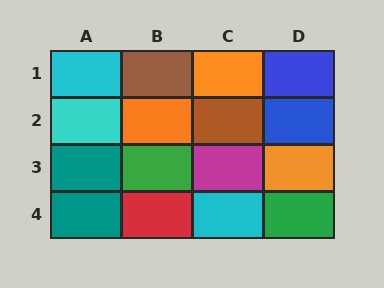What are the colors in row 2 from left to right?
Cyan, orange, brown, blue.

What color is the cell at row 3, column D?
Orange.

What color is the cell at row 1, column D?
Blue.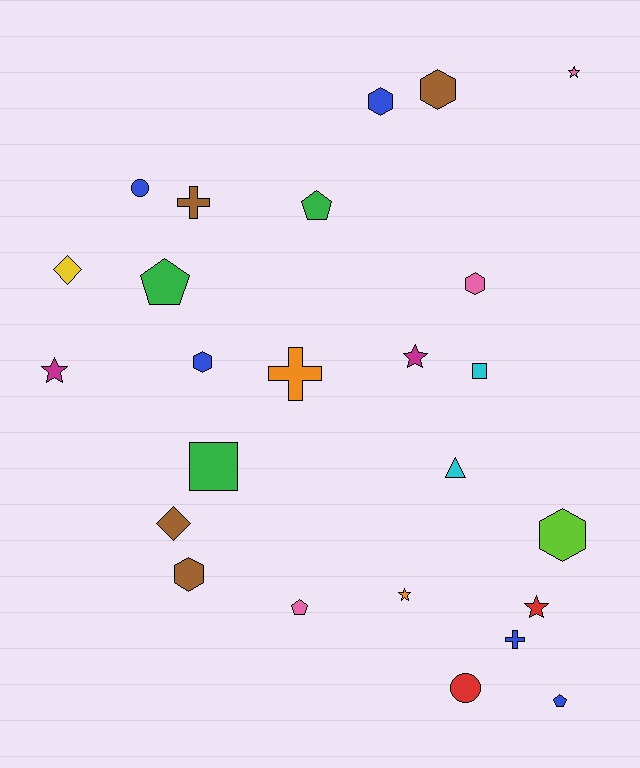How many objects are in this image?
There are 25 objects.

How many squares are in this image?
There are 2 squares.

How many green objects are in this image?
There are 3 green objects.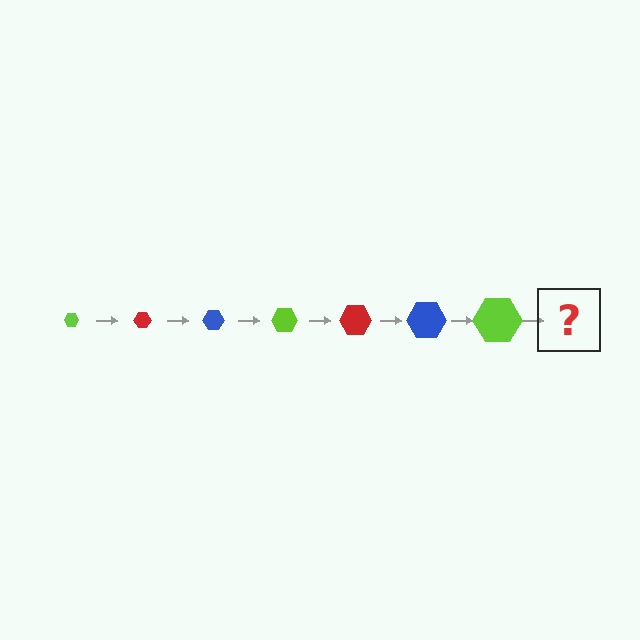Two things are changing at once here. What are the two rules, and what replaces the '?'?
The two rules are that the hexagon grows larger each step and the color cycles through lime, red, and blue. The '?' should be a red hexagon, larger than the previous one.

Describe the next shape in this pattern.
It should be a red hexagon, larger than the previous one.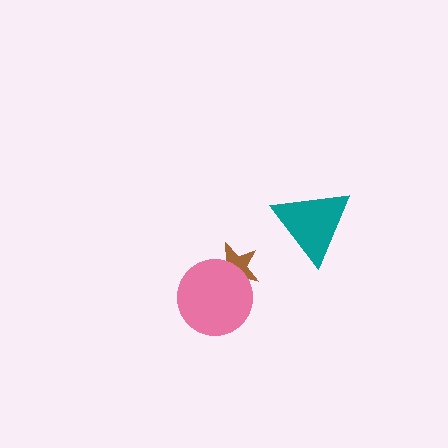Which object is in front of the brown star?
The pink circle is in front of the brown star.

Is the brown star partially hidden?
Yes, it is partially covered by another shape.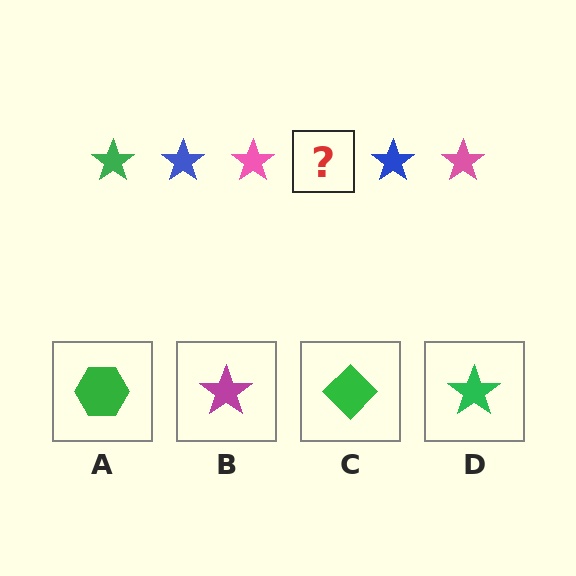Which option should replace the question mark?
Option D.